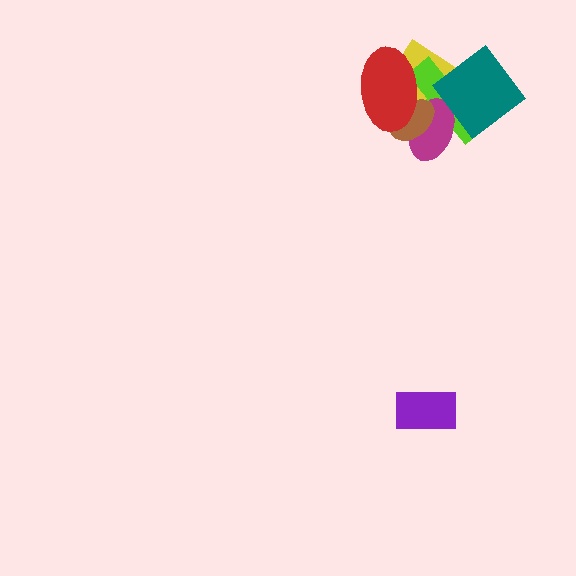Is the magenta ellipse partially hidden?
Yes, it is partially covered by another shape.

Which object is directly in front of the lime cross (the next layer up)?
The magenta ellipse is directly in front of the lime cross.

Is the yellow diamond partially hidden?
Yes, it is partially covered by another shape.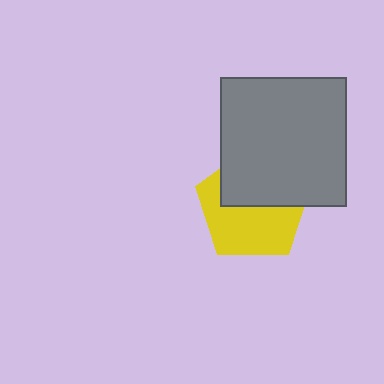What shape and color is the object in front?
The object in front is a gray rectangle.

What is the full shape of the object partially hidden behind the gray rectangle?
The partially hidden object is a yellow pentagon.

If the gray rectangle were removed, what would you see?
You would see the complete yellow pentagon.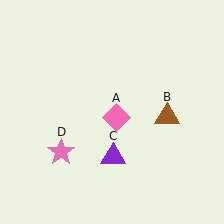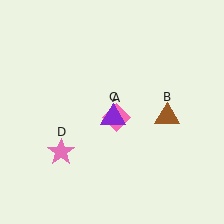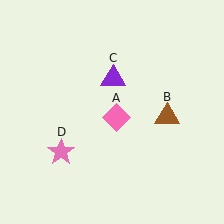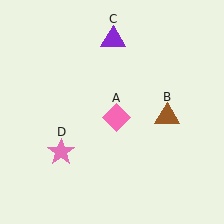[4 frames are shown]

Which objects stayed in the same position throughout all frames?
Pink diamond (object A) and brown triangle (object B) and pink star (object D) remained stationary.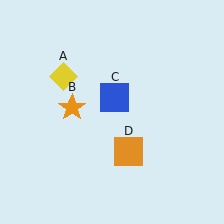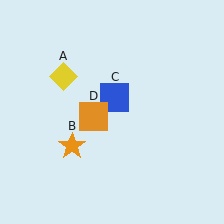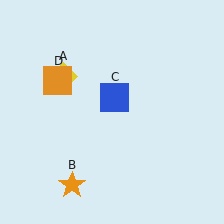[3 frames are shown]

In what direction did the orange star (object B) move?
The orange star (object B) moved down.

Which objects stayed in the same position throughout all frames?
Yellow diamond (object A) and blue square (object C) remained stationary.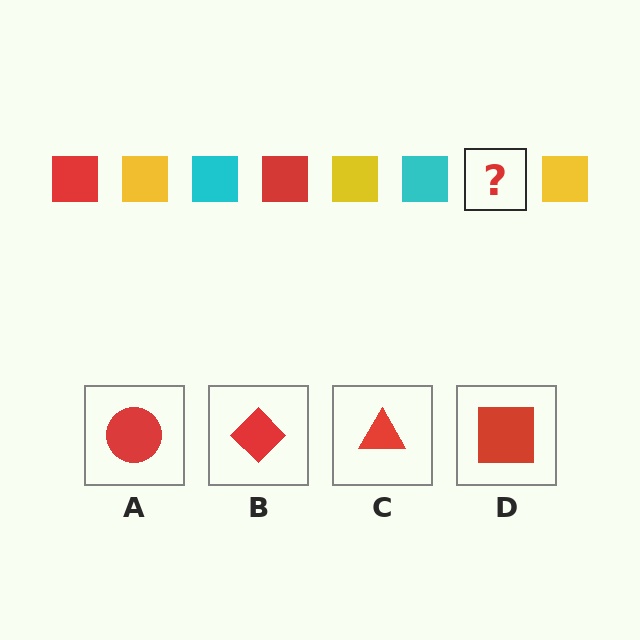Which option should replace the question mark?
Option D.